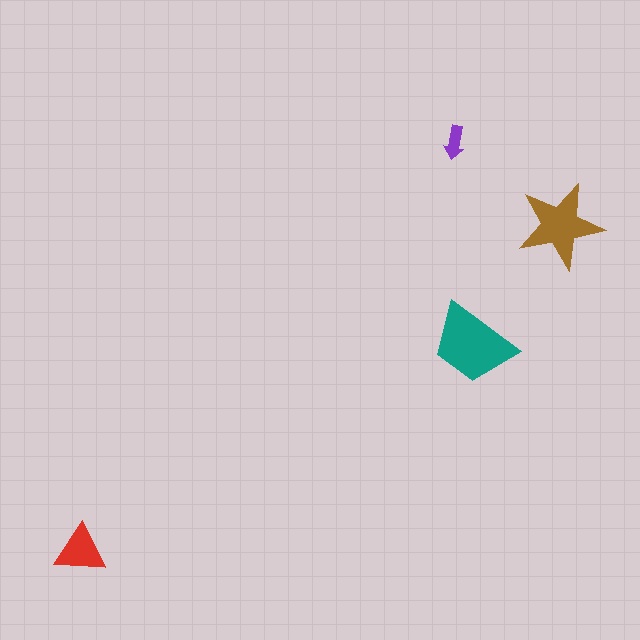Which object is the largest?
The teal trapezoid.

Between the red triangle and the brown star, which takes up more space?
The brown star.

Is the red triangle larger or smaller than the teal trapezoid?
Smaller.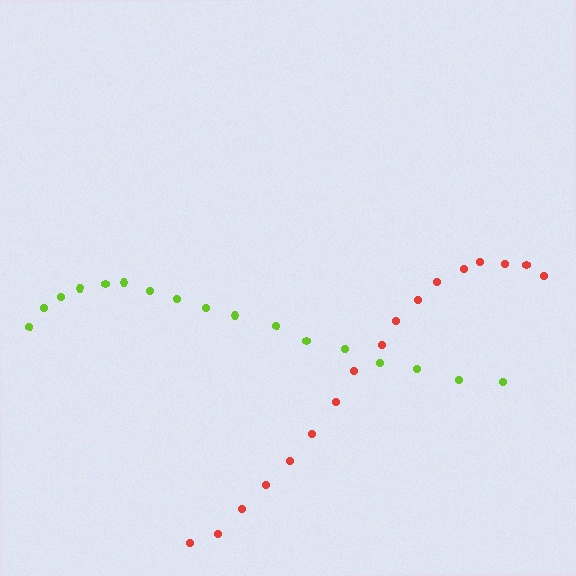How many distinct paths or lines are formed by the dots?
There are 2 distinct paths.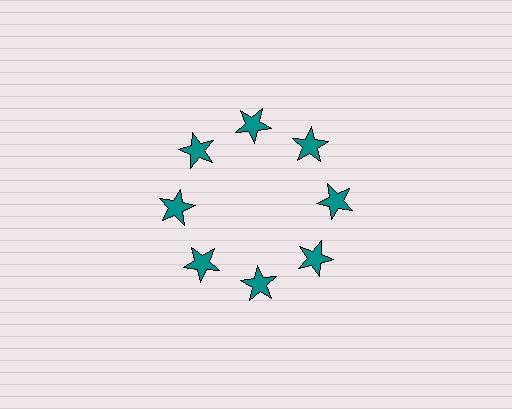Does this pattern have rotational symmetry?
Yes, this pattern has 8-fold rotational symmetry. It looks the same after rotating 45 degrees around the center.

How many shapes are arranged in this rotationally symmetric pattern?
There are 8 shapes, arranged in 8 groups of 1.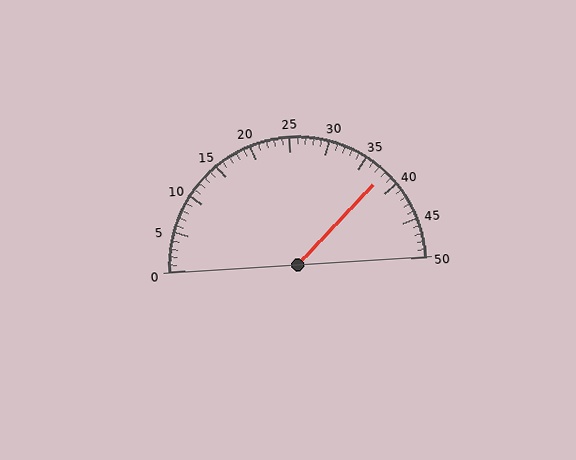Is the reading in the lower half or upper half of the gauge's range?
The reading is in the upper half of the range (0 to 50).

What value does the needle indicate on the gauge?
The needle indicates approximately 38.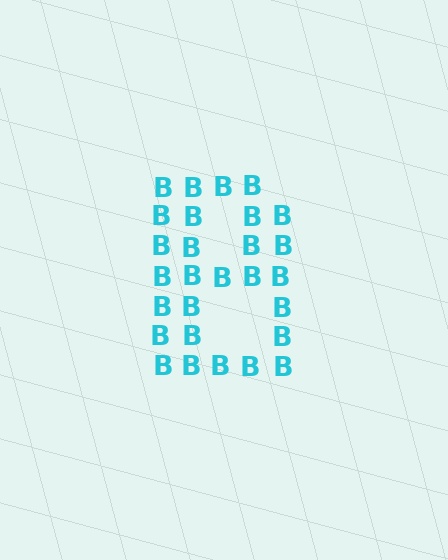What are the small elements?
The small elements are letter B's.